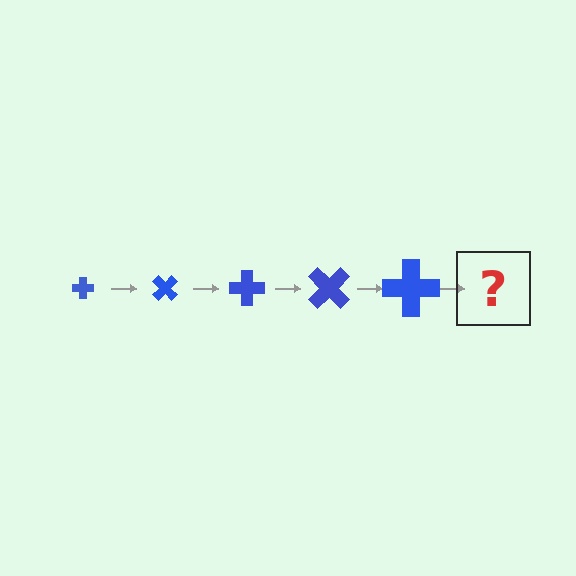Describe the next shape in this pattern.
It should be a cross, larger than the previous one and rotated 225 degrees from the start.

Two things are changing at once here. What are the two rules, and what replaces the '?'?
The two rules are that the cross grows larger each step and it rotates 45 degrees each step. The '?' should be a cross, larger than the previous one and rotated 225 degrees from the start.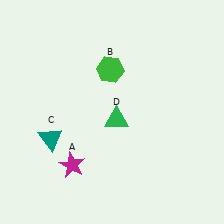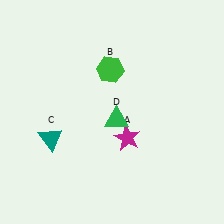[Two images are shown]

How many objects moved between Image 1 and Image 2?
1 object moved between the two images.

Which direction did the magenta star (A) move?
The magenta star (A) moved right.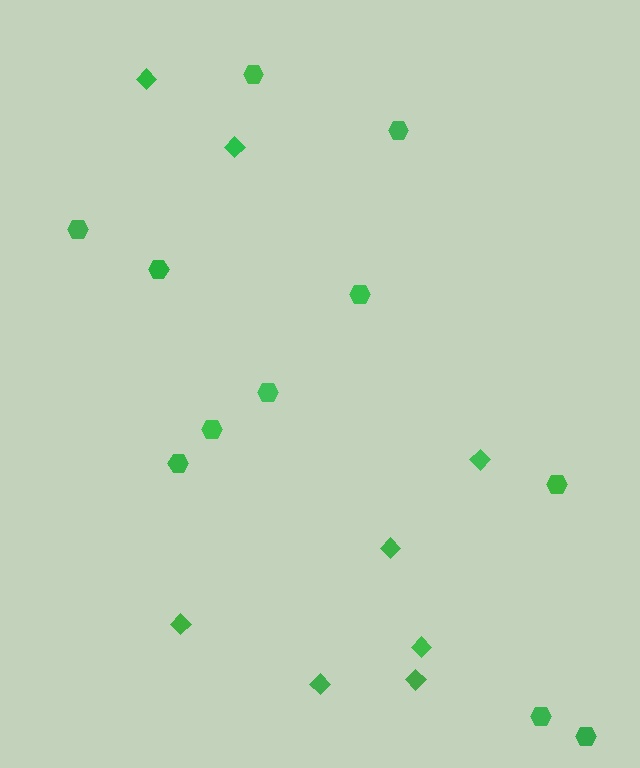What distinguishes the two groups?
There are 2 groups: one group of hexagons (11) and one group of diamonds (8).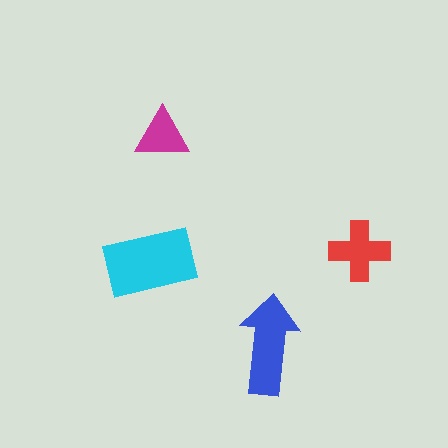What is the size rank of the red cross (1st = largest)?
3rd.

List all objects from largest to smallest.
The cyan rectangle, the blue arrow, the red cross, the magenta triangle.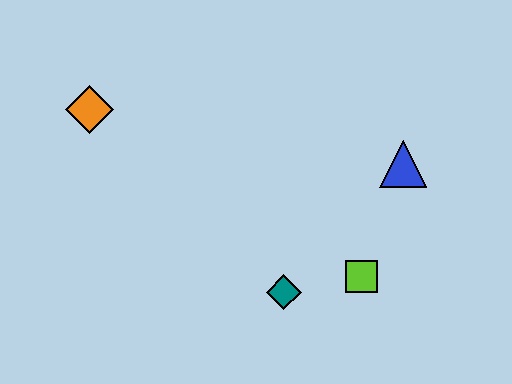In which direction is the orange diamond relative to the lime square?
The orange diamond is to the left of the lime square.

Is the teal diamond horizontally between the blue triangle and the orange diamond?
Yes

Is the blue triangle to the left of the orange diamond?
No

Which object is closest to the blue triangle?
The lime square is closest to the blue triangle.